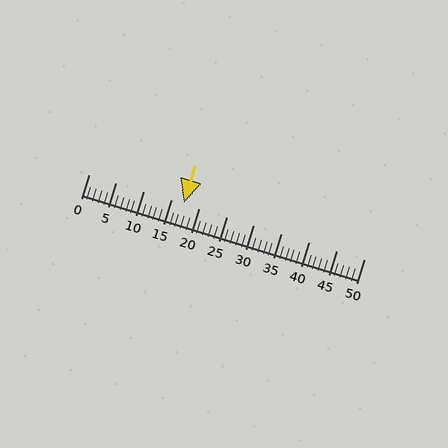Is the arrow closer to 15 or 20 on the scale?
The arrow is closer to 15.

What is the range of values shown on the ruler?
The ruler shows values from 0 to 50.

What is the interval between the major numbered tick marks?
The major tick marks are spaced 5 units apart.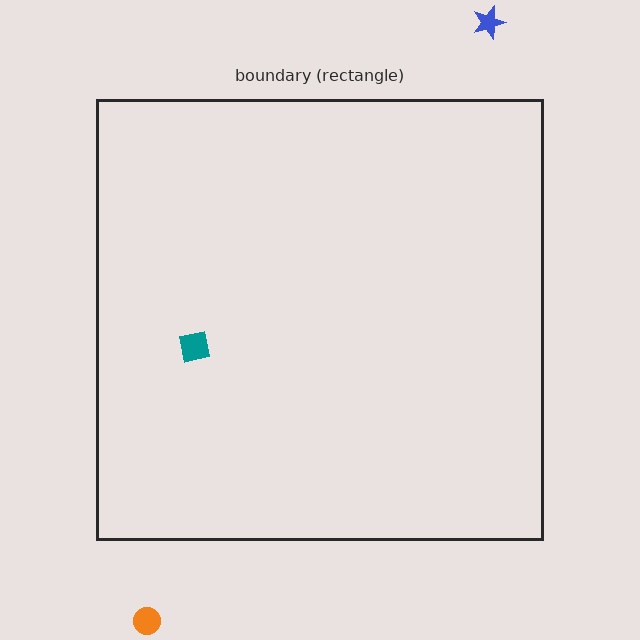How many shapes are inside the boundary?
1 inside, 2 outside.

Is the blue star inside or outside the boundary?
Outside.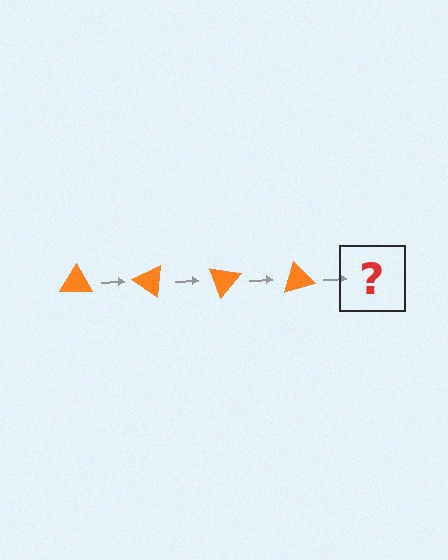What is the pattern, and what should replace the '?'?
The pattern is that the triangle rotates 35 degrees each step. The '?' should be an orange triangle rotated 140 degrees.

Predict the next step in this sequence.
The next step is an orange triangle rotated 140 degrees.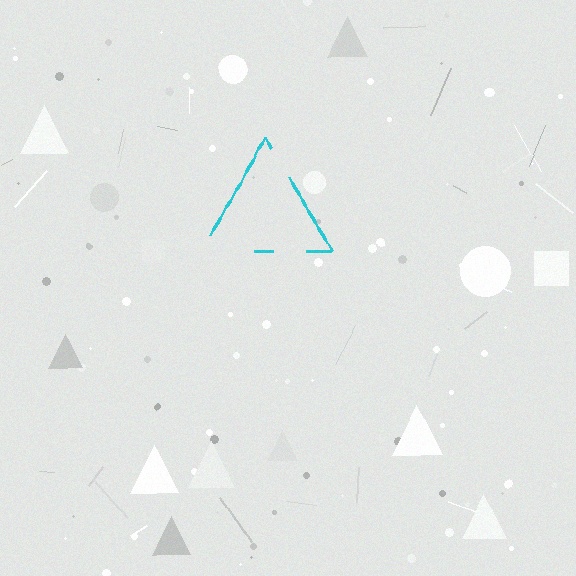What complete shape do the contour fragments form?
The contour fragments form a triangle.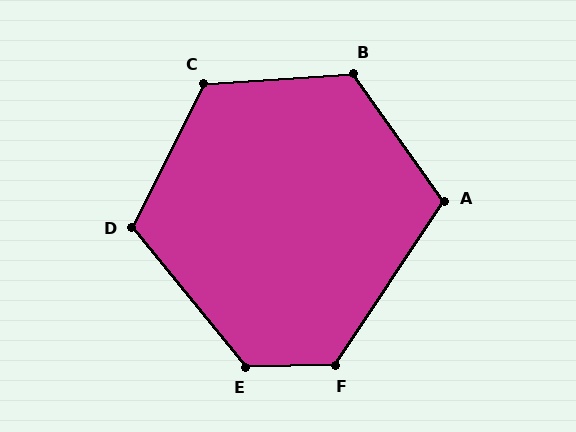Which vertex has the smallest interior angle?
A, at approximately 111 degrees.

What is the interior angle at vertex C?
Approximately 121 degrees (obtuse).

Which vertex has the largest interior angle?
E, at approximately 128 degrees.